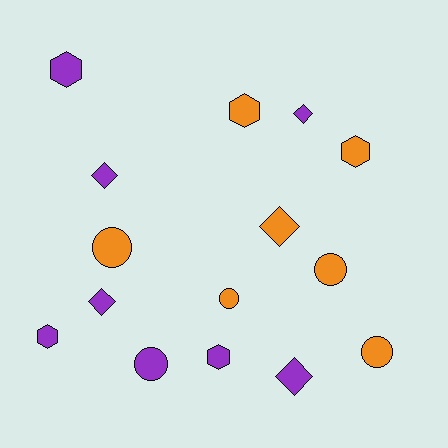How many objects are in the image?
There are 15 objects.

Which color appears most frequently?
Purple, with 8 objects.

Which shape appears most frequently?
Hexagon, with 5 objects.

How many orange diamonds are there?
There is 1 orange diamond.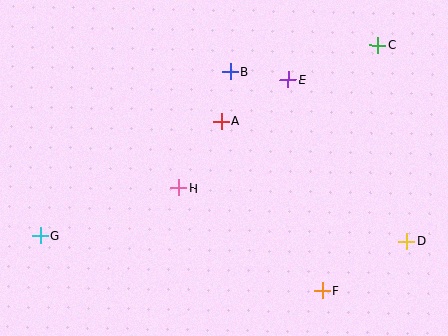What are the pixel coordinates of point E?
Point E is at (288, 80).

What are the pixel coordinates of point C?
Point C is at (378, 45).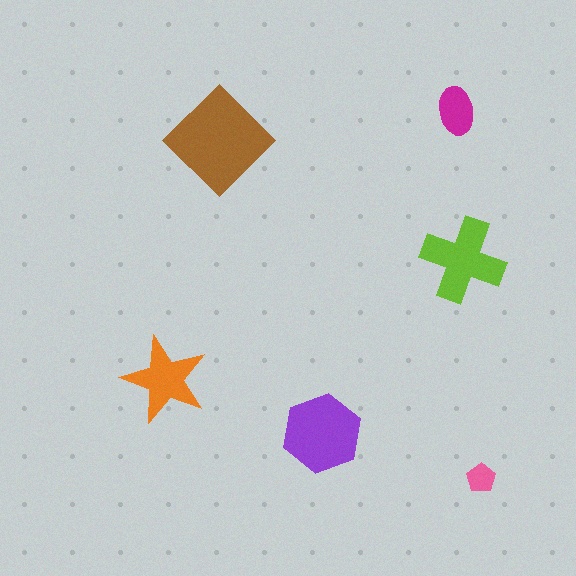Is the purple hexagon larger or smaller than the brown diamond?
Smaller.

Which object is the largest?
The brown diamond.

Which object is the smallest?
The pink pentagon.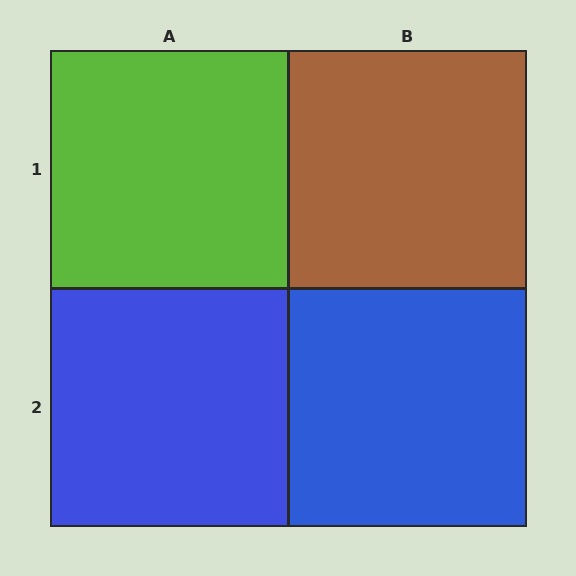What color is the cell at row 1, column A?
Lime.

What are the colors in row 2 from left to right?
Blue, blue.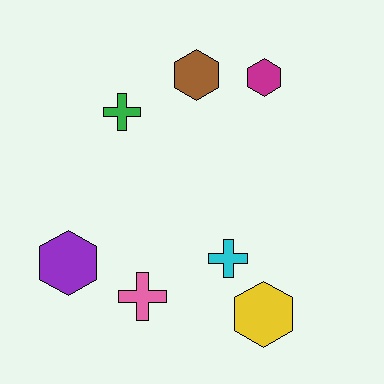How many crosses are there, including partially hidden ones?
There are 3 crosses.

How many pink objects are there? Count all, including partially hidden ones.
There is 1 pink object.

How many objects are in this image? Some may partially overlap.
There are 7 objects.